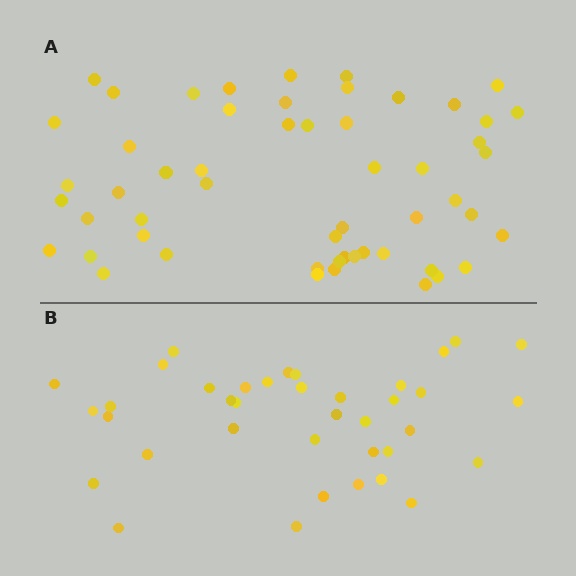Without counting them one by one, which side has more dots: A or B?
Region A (the top region) has more dots.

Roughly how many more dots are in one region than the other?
Region A has approximately 15 more dots than region B.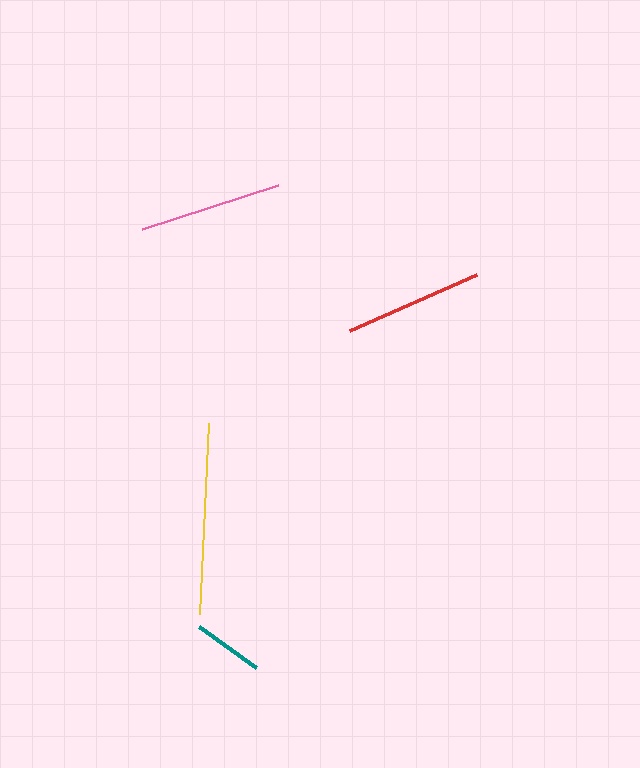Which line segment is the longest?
The yellow line is the longest at approximately 191 pixels.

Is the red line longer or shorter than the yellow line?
The yellow line is longer than the red line.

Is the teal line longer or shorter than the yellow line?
The yellow line is longer than the teal line.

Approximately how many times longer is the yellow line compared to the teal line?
The yellow line is approximately 2.7 times the length of the teal line.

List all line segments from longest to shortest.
From longest to shortest: yellow, pink, red, teal.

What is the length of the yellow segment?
The yellow segment is approximately 191 pixels long.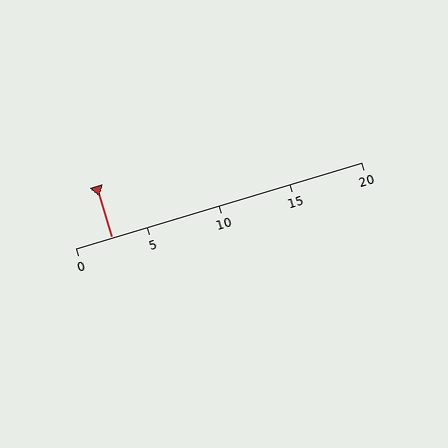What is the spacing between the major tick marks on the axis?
The major ticks are spaced 5 apart.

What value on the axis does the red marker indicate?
The marker indicates approximately 2.5.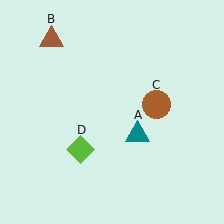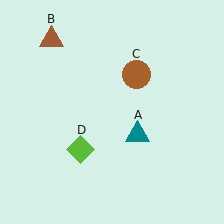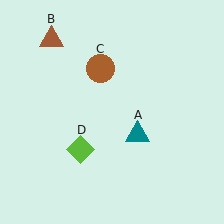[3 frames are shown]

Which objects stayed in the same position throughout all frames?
Teal triangle (object A) and brown triangle (object B) and lime diamond (object D) remained stationary.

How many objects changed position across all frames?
1 object changed position: brown circle (object C).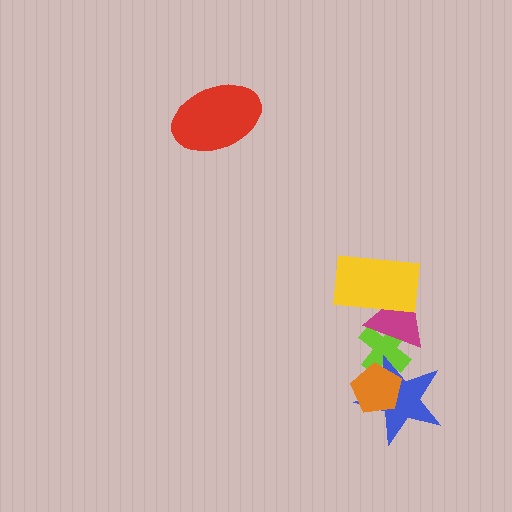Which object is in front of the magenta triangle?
The yellow rectangle is in front of the magenta triangle.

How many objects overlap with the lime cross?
3 objects overlap with the lime cross.